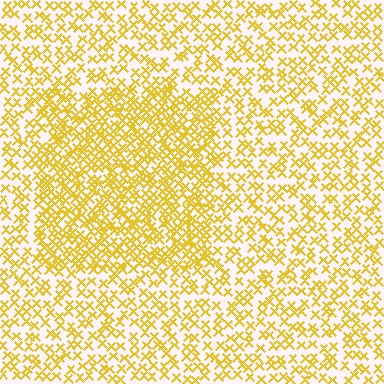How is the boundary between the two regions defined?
The boundary is defined by a change in element density (approximately 1.8x ratio). All elements are the same color, size, and shape.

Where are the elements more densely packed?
The elements are more densely packed inside the rectangle boundary.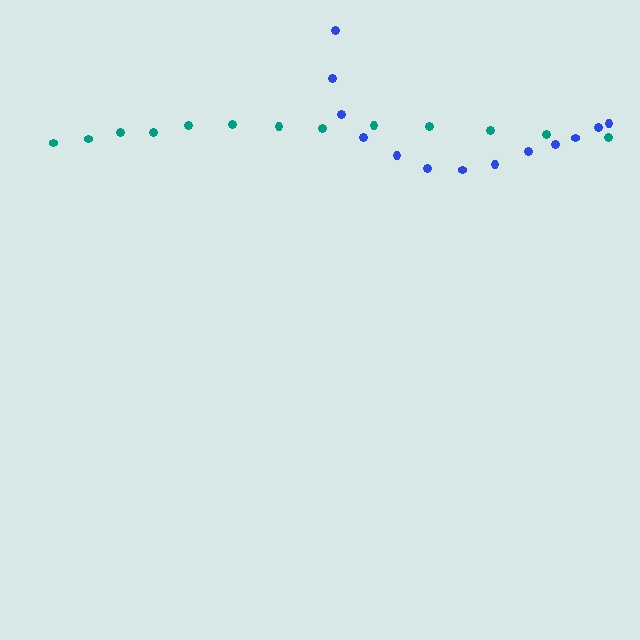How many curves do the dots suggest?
There are 2 distinct paths.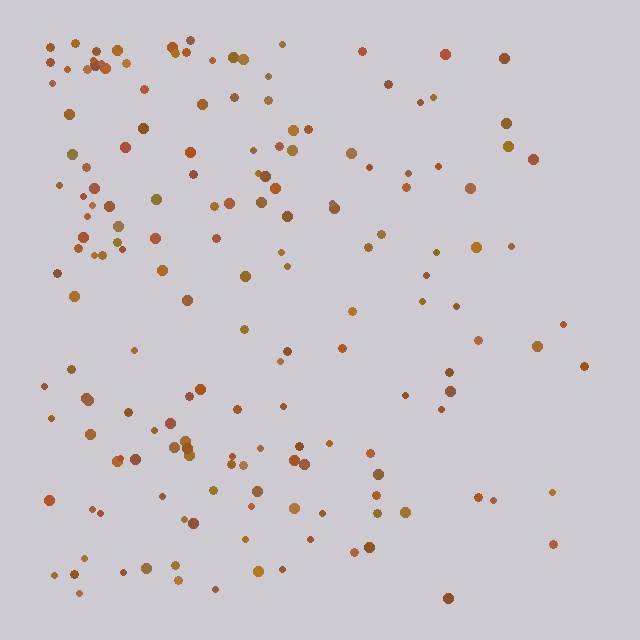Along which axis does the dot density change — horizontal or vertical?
Horizontal.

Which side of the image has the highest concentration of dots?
The left.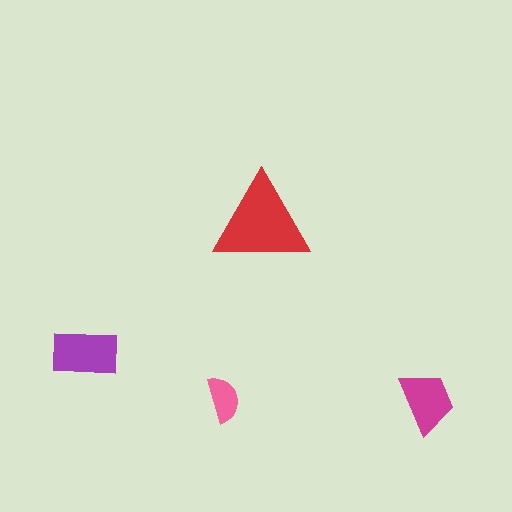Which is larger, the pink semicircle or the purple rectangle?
The purple rectangle.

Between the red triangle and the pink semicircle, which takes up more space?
The red triangle.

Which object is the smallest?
The pink semicircle.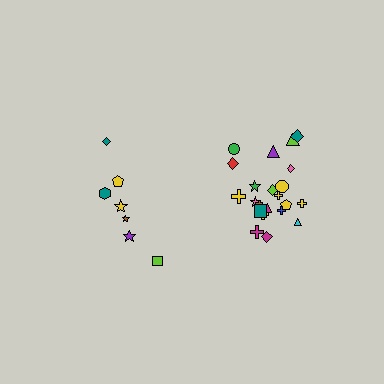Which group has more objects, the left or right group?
The right group.